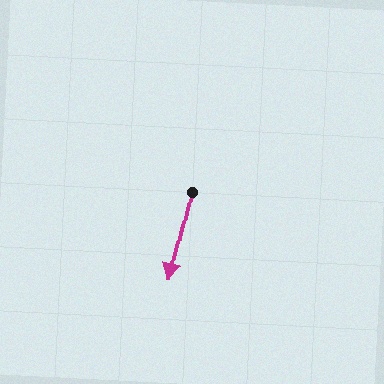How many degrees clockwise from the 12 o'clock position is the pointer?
Approximately 193 degrees.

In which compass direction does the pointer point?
South.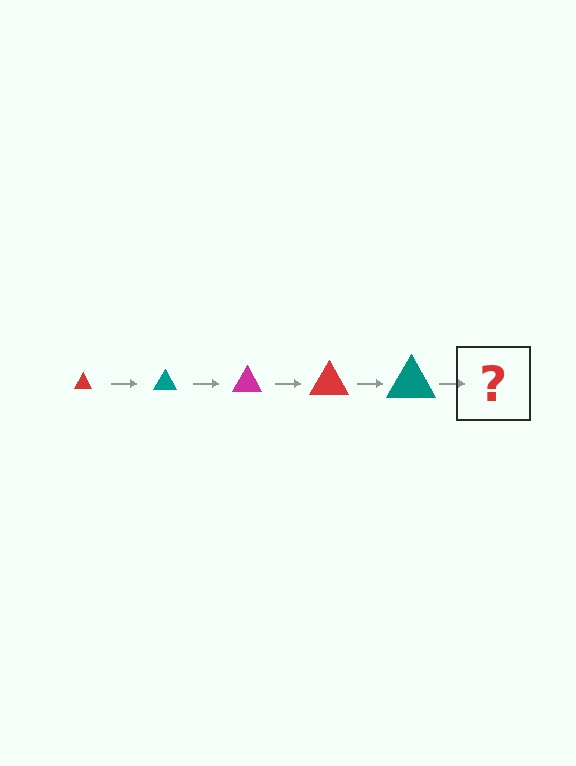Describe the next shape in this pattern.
It should be a magenta triangle, larger than the previous one.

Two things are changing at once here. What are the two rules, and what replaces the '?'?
The two rules are that the triangle grows larger each step and the color cycles through red, teal, and magenta. The '?' should be a magenta triangle, larger than the previous one.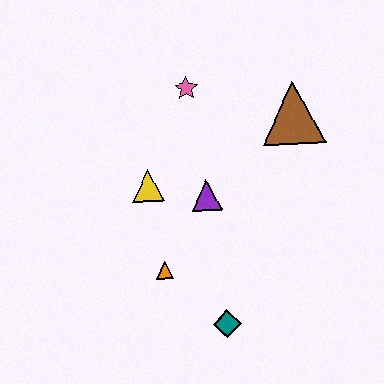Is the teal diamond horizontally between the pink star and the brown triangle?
Yes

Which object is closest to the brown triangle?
The pink star is closest to the brown triangle.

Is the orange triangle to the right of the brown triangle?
No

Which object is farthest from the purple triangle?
The teal diamond is farthest from the purple triangle.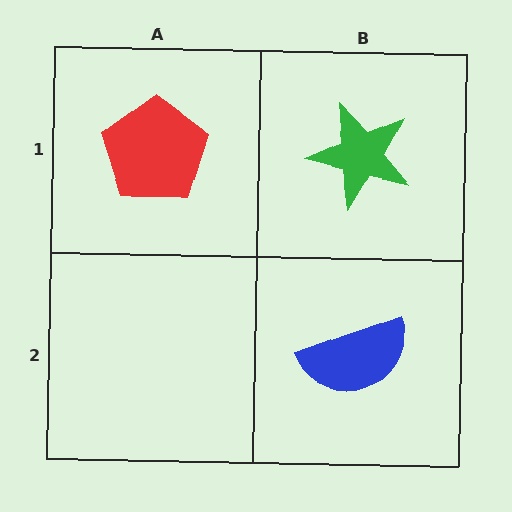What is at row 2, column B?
A blue semicircle.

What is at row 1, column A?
A red pentagon.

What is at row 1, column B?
A green star.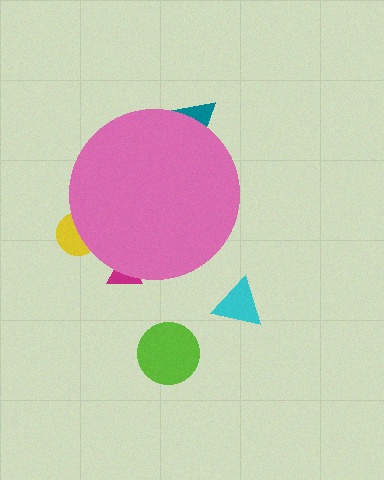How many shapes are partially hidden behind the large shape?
3 shapes are partially hidden.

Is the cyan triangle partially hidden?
No, the cyan triangle is fully visible.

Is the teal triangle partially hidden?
Yes, the teal triangle is partially hidden behind the pink circle.